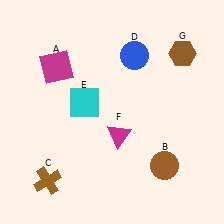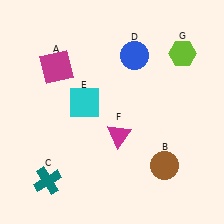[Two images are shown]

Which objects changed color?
C changed from brown to teal. G changed from brown to lime.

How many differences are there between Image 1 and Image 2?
There are 2 differences between the two images.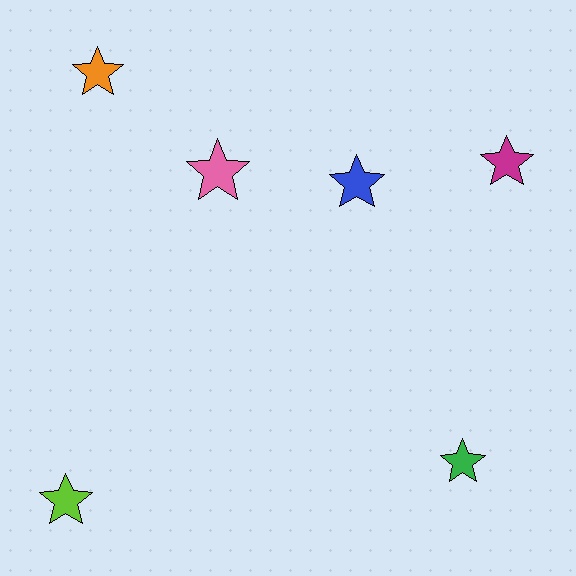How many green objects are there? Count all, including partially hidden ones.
There is 1 green object.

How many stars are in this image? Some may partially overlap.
There are 6 stars.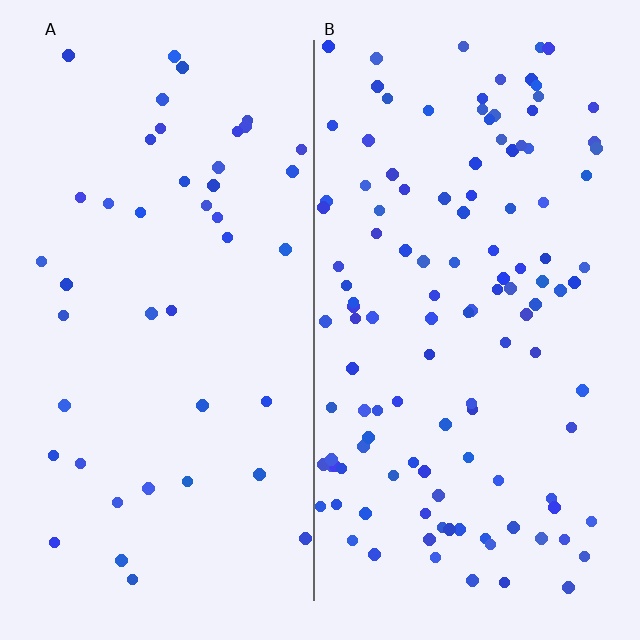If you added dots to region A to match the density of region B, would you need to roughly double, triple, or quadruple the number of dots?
Approximately triple.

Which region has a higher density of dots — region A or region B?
B (the right).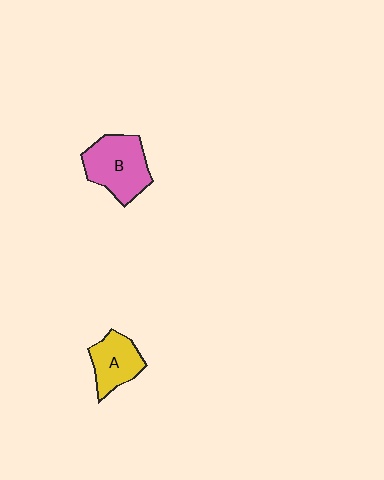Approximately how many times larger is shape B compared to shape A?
Approximately 1.4 times.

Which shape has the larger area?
Shape B (pink).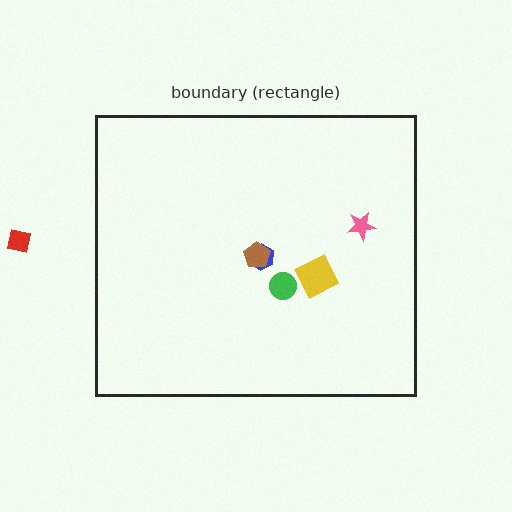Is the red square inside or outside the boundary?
Outside.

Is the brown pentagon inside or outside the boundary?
Inside.